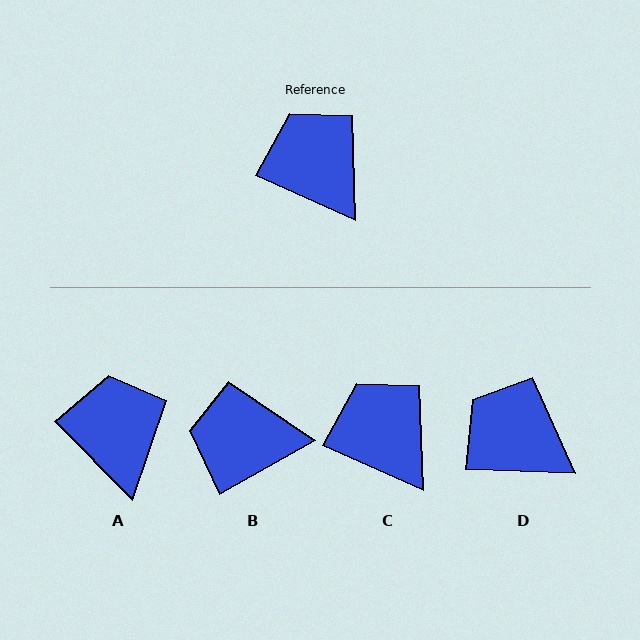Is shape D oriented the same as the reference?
No, it is off by about 23 degrees.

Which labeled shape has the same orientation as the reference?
C.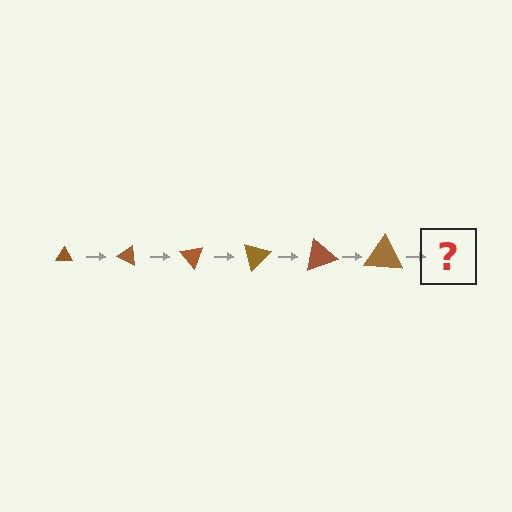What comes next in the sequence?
The next element should be a triangle, larger than the previous one and rotated 150 degrees from the start.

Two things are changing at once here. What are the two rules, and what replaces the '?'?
The two rules are that the triangle grows larger each step and it rotates 25 degrees each step. The '?' should be a triangle, larger than the previous one and rotated 150 degrees from the start.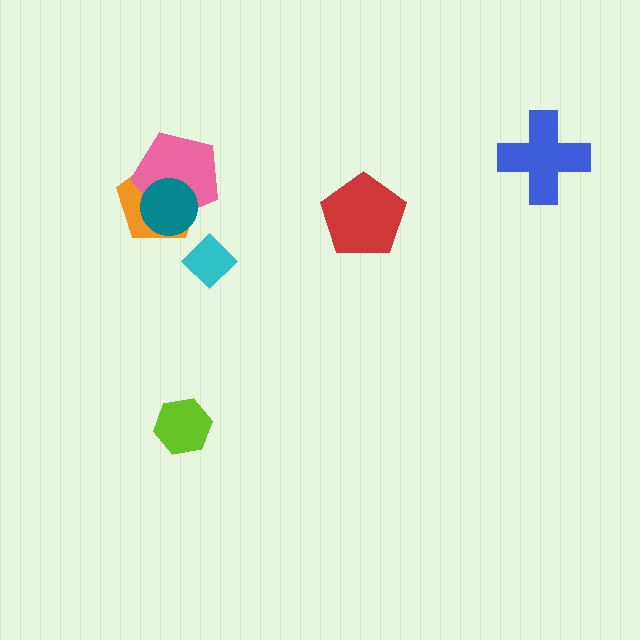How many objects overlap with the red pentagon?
0 objects overlap with the red pentagon.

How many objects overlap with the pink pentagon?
2 objects overlap with the pink pentagon.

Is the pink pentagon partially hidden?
Yes, it is partially covered by another shape.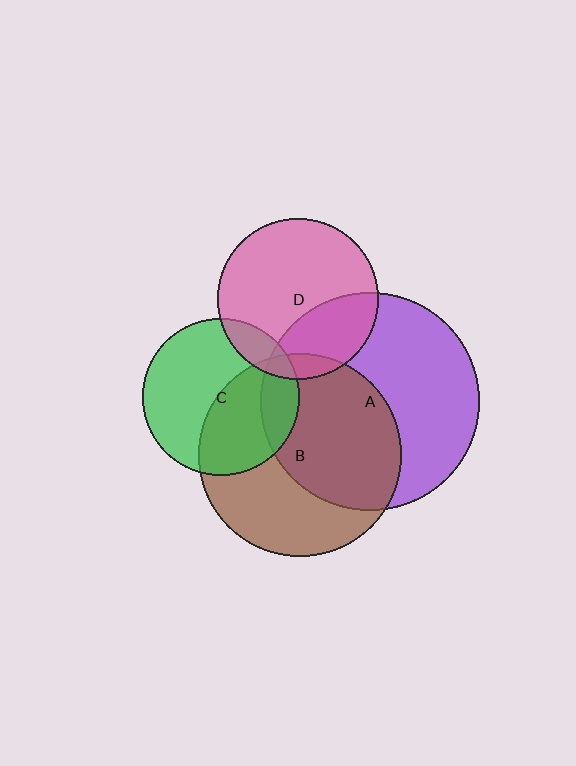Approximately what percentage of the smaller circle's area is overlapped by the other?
Approximately 15%.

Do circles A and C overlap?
Yes.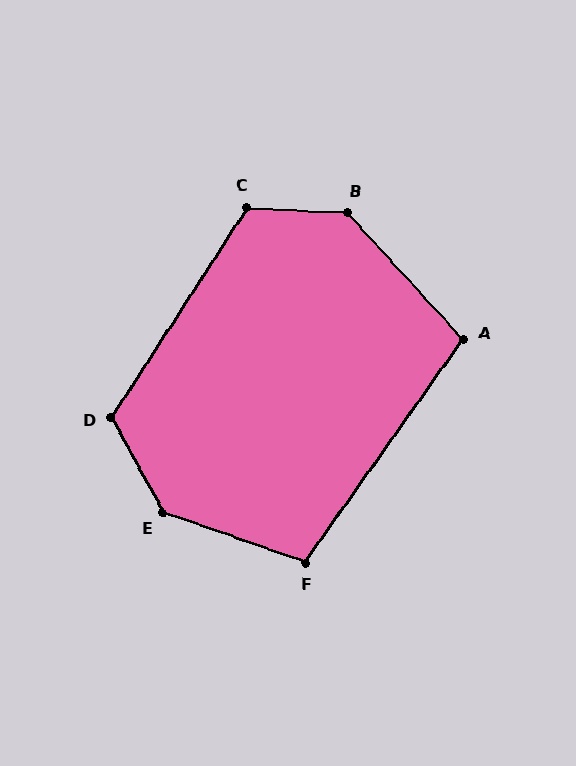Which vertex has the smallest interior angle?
A, at approximately 102 degrees.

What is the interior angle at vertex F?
Approximately 106 degrees (obtuse).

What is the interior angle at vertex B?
Approximately 135 degrees (obtuse).